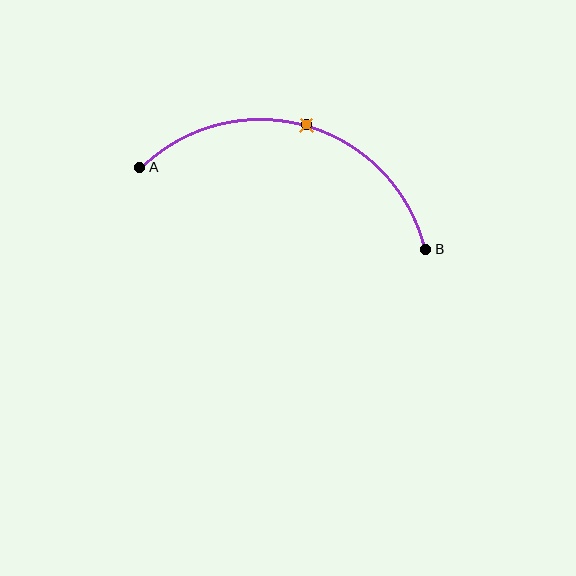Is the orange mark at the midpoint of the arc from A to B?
Yes. The orange mark lies on the arc at equal arc-length from both A and B — it is the arc midpoint.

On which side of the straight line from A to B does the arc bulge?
The arc bulges above the straight line connecting A and B.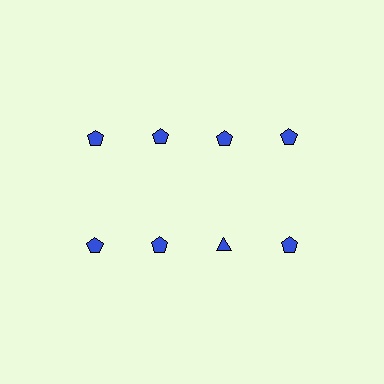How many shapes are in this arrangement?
There are 8 shapes arranged in a grid pattern.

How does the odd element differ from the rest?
It has a different shape: triangle instead of pentagon.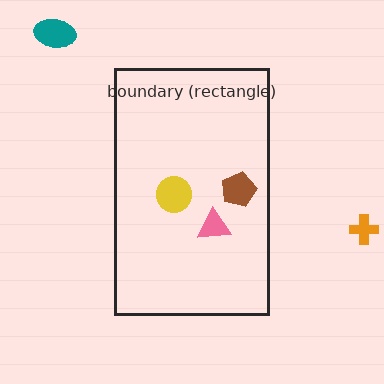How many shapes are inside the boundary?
3 inside, 2 outside.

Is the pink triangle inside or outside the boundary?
Inside.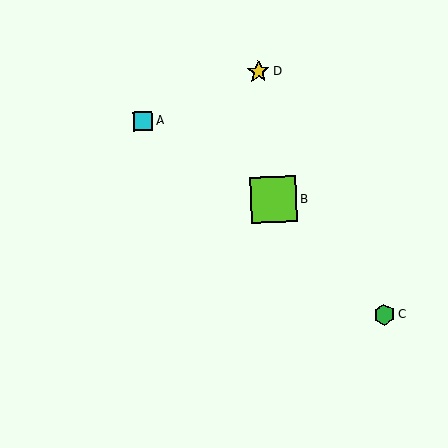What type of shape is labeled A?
Shape A is a cyan square.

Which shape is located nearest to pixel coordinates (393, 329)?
The green hexagon (labeled C) at (384, 315) is nearest to that location.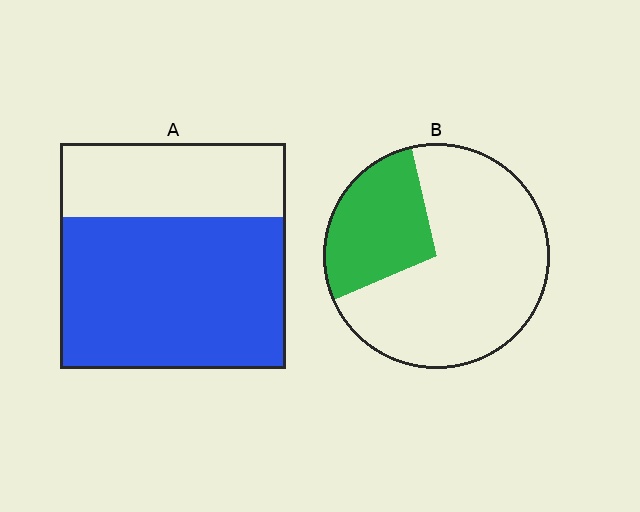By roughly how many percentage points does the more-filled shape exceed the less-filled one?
By roughly 40 percentage points (A over B).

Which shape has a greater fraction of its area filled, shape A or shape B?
Shape A.